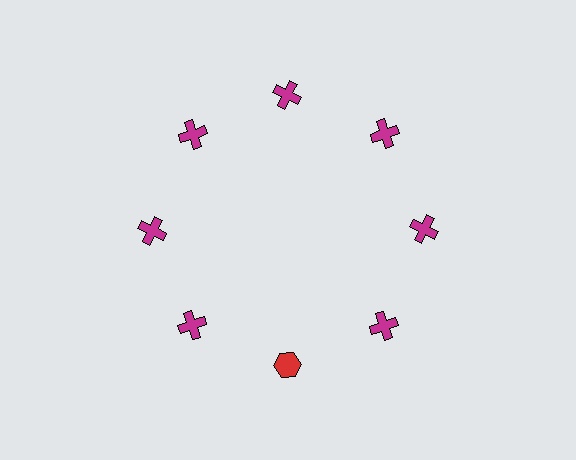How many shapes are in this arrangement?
There are 8 shapes arranged in a ring pattern.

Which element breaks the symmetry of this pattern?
The red hexagon at roughly the 6 o'clock position breaks the symmetry. All other shapes are magenta crosses.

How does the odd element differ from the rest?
It differs in both color (red instead of magenta) and shape (hexagon instead of cross).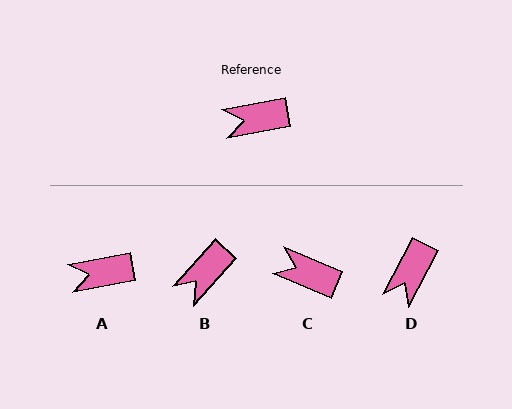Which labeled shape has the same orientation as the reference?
A.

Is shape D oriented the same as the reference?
No, it is off by about 53 degrees.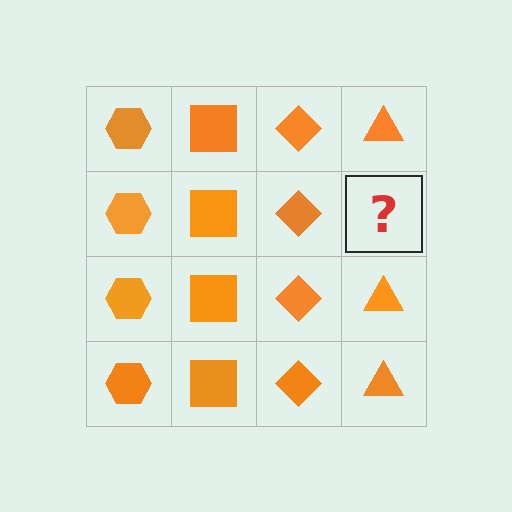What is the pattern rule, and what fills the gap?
The rule is that each column has a consistent shape. The gap should be filled with an orange triangle.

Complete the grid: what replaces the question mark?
The question mark should be replaced with an orange triangle.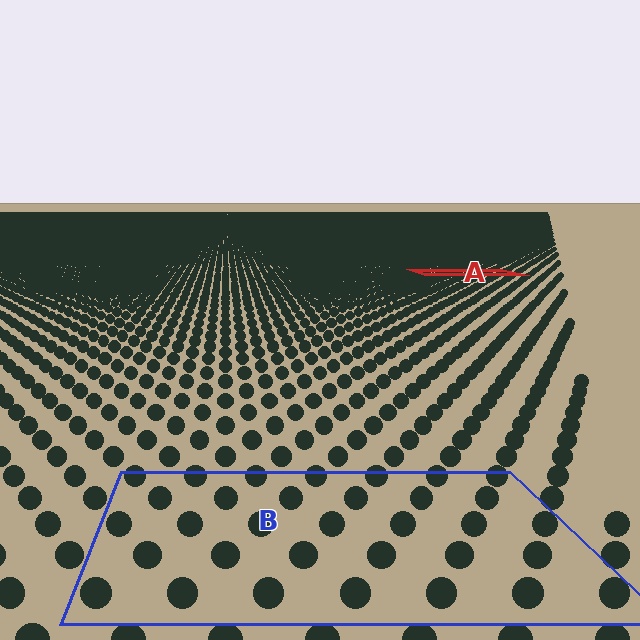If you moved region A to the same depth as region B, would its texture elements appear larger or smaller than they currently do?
They would appear larger. At a closer depth, the same texture elements are projected at a bigger on-screen size.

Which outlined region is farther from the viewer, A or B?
Region A is farther from the viewer — the texture elements inside it appear smaller and more densely packed.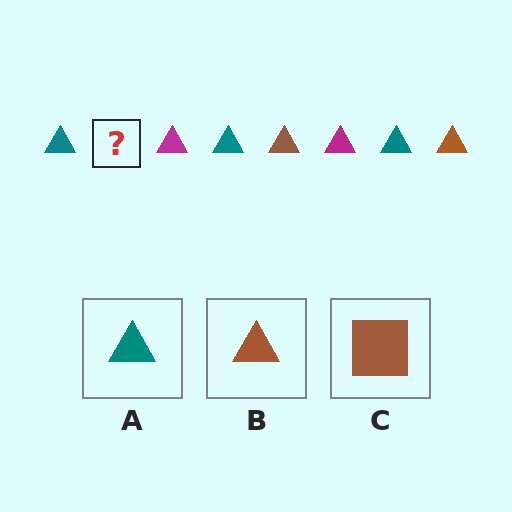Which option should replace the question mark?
Option B.